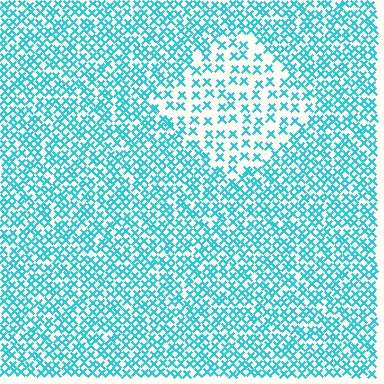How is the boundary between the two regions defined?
The boundary is defined by a change in element density (approximately 2.1x ratio). All elements are the same color, size, and shape.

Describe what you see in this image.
The image contains small cyan elements arranged at two different densities. A diamond-shaped region is visible where the elements are less densely packed than the surrounding area.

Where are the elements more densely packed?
The elements are more densely packed outside the diamond boundary.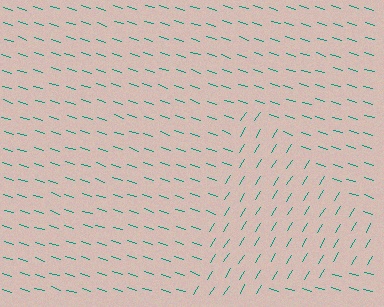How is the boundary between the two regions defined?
The boundary is defined purely by a change in line orientation (approximately 76 degrees difference). All lines are the same color and thickness.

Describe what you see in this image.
The image is filled with small teal line segments. A triangle region in the image has lines oriented differently from the surrounding lines, creating a visible texture boundary.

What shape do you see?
I see a triangle.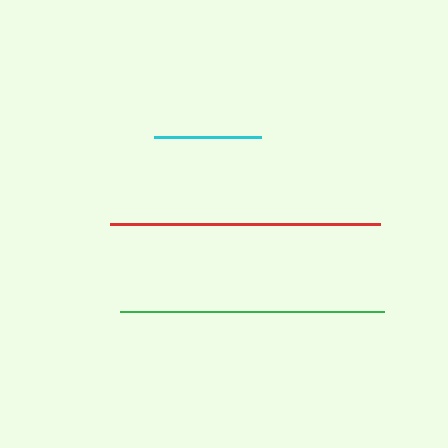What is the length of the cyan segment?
The cyan segment is approximately 106 pixels long.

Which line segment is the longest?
The red line is the longest at approximately 270 pixels.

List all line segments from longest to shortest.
From longest to shortest: red, green, cyan.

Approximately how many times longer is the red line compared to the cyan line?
The red line is approximately 2.5 times the length of the cyan line.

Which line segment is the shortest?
The cyan line is the shortest at approximately 106 pixels.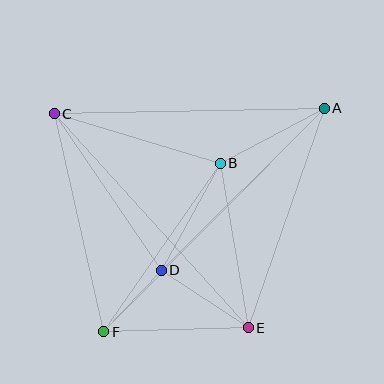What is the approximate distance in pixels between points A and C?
The distance between A and C is approximately 270 pixels.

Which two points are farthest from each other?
Points A and F are farthest from each other.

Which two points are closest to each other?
Points D and F are closest to each other.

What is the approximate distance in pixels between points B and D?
The distance between B and D is approximately 122 pixels.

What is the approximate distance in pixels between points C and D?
The distance between C and D is approximately 190 pixels.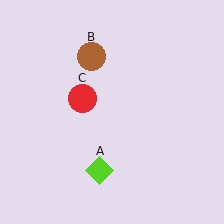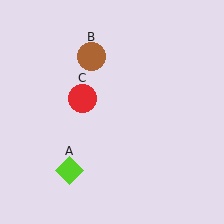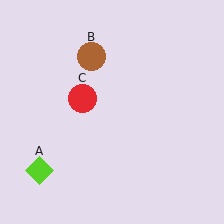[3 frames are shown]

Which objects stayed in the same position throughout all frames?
Brown circle (object B) and red circle (object C) remained stationary.